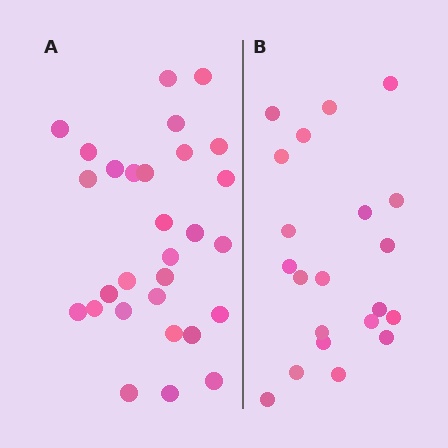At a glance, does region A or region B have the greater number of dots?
Region A (the left region) has more dots.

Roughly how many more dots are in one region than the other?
Region A has roughly 8 or so more dots than region B.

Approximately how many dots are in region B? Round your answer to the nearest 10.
About 20 dots. (The exact count is 21, which rounds to 20.)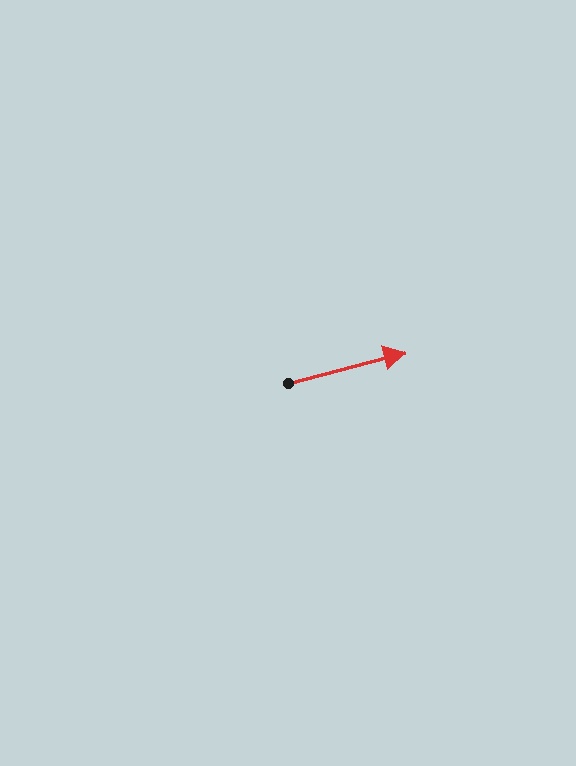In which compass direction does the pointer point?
East.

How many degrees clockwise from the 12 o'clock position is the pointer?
Approximately 75 degrees.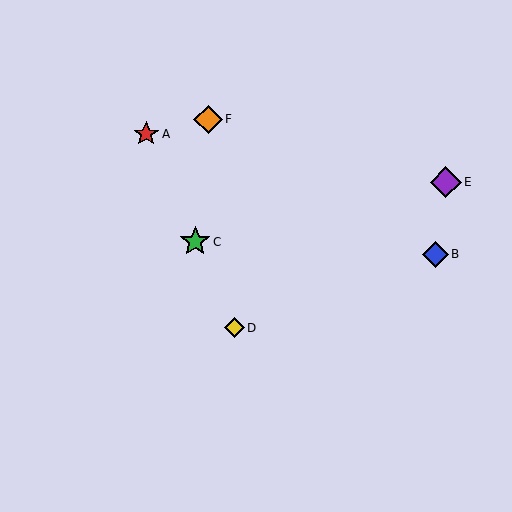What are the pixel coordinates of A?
Object A is at (146, 134).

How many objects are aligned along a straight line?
3 objects (A, C, D) are aligned along a straight line.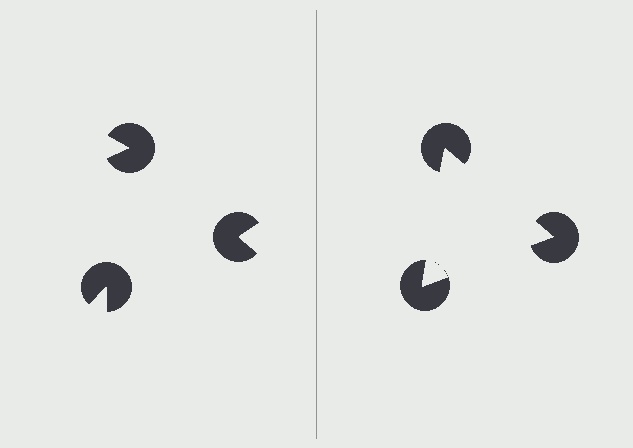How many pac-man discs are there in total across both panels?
6 — 3 on each side.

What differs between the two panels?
The pac-man discs are positioned identically on both sides; only the wedge orientations differ. On the right they align to a triangle; on the left they are misaligned.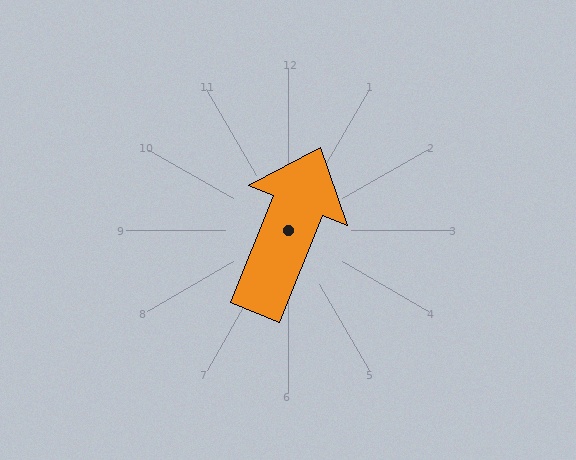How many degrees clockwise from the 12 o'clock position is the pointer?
Approximately 22 degrees.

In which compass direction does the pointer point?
North.